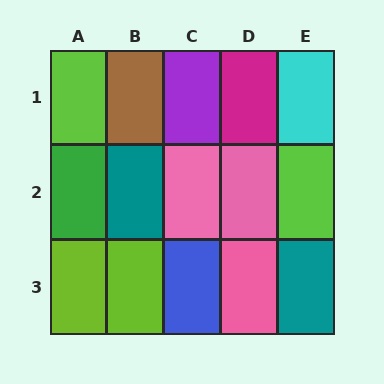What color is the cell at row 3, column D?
Pink.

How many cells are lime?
4 cells are lime.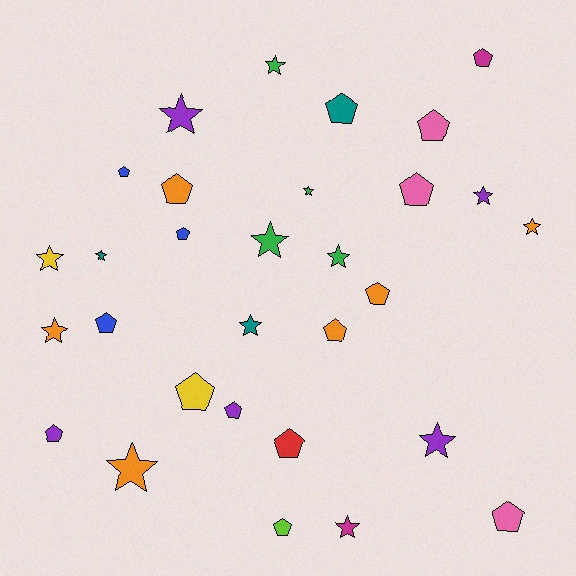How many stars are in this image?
There are 14 stars.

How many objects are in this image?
There are 30 objects.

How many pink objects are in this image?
There are 3 pink objects.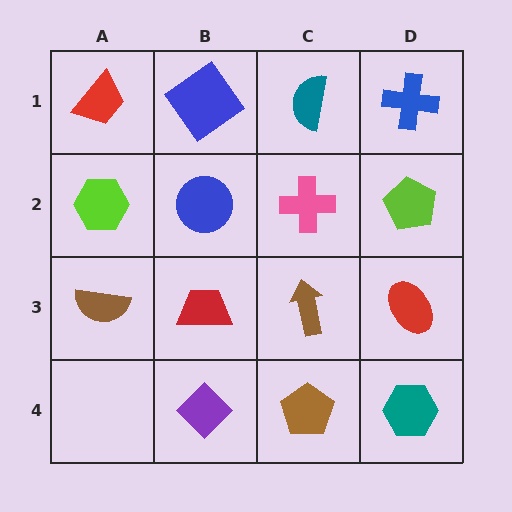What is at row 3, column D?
A red ellipse.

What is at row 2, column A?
A lime hexagon.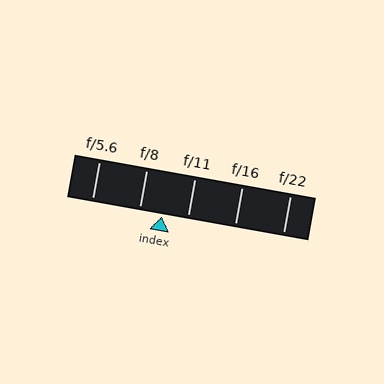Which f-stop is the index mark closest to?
The index mark is closest to f/8.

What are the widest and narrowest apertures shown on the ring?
The widest aperture shown is f/5.6 and the narrowest is f/22.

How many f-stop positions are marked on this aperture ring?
There are 5 f-stop positions marked.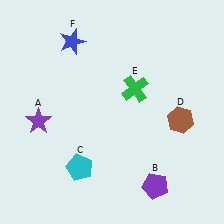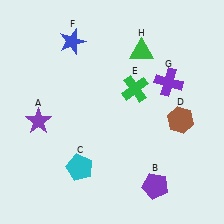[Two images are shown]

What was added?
A purple cross (G), a green triangle (H) were added in Image 2.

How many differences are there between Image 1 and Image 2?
There are 2 differences between the two images.